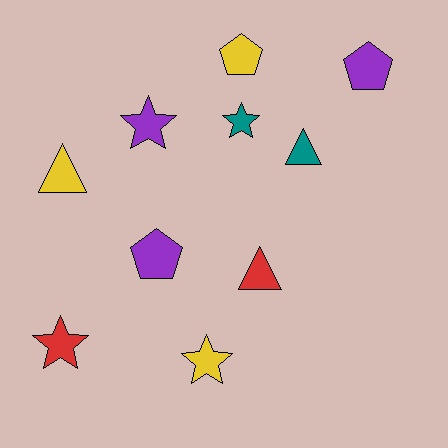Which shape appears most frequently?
Star, with 4 objects.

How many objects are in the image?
There are 10 objects.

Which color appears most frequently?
Purple, with 3 objects.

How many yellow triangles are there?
There is 1 yellow triangle.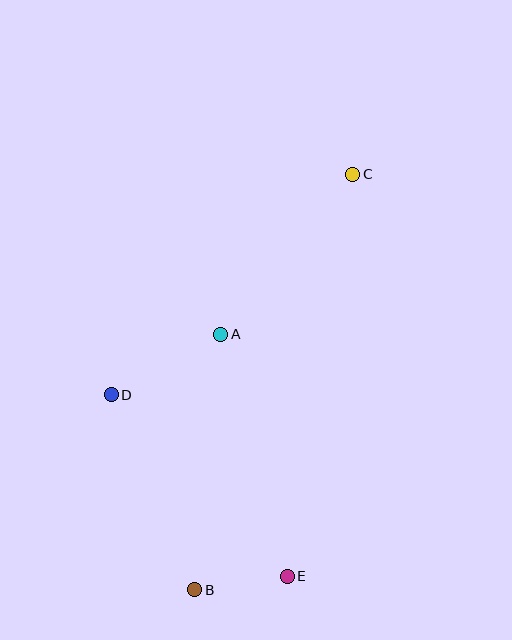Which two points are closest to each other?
Points B and E are closest to each other.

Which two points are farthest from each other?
Points B and C are farthest from each other.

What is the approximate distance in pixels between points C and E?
The distance between C and E is approximately 407 pixels.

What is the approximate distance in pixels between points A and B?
The distance between A and B is approximately 257 pixels.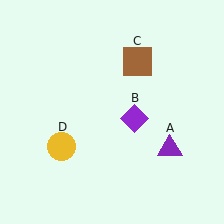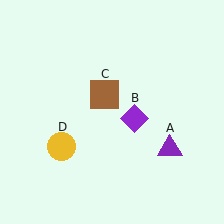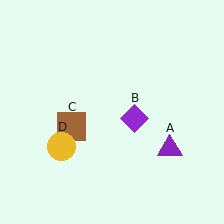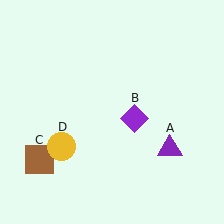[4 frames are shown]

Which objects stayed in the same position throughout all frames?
Purple triangle (object A) and purple diamond (object B) and yellow circle (object D) remained stationary.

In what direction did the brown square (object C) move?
The brown square (object C) moved down and to the left.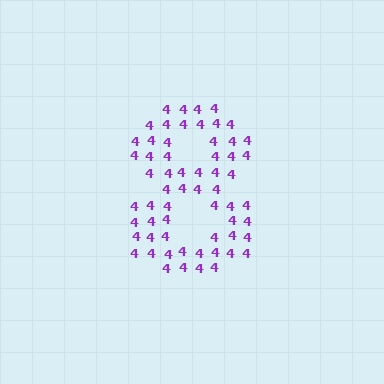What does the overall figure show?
The overall figure shows the digit 8.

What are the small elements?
The small elements are digit 4's.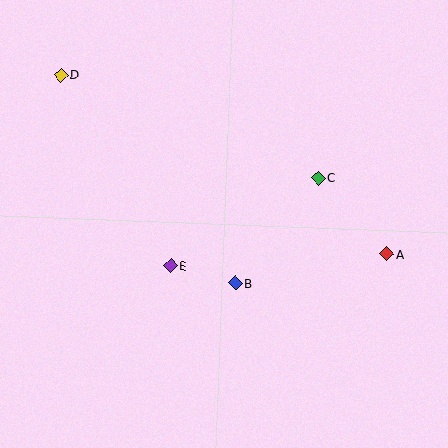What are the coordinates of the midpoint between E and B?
The midpoint between E and B is at (203, 274).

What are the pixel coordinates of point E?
Point E is at (171, 266).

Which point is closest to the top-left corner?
Point D is closest to the top-left corner.